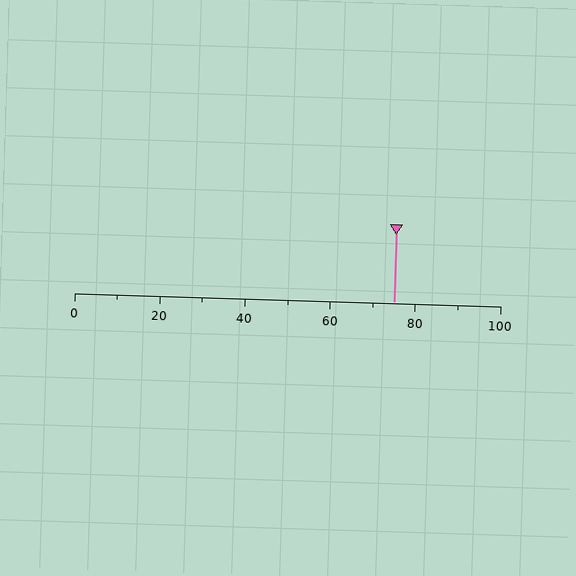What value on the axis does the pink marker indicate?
The marker indicates approximately 75.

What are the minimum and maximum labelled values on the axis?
The axis runs from 0 to 100.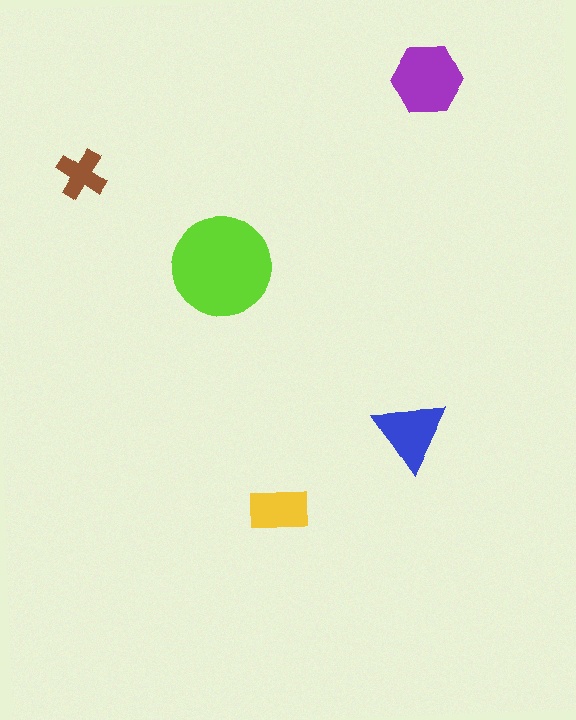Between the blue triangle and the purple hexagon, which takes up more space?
The purple hexagon.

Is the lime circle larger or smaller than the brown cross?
Larger.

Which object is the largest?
The lime circle.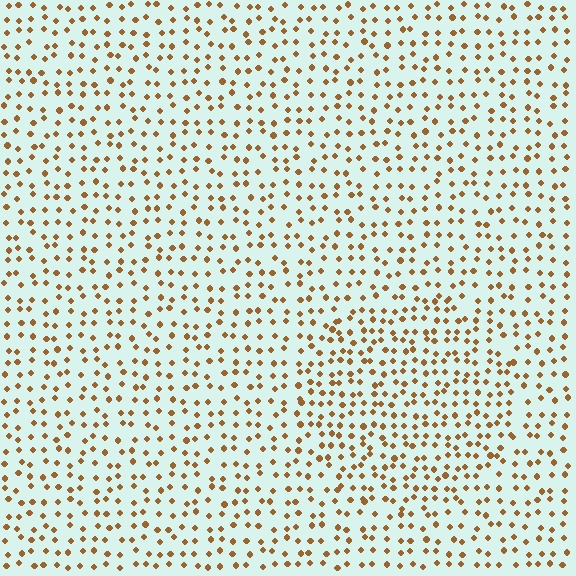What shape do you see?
I see a circle.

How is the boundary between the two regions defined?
The boundary is defined by a change in element density (approximately 1.5x ratio). All elements are the same color, size, and shape.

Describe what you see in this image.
The image contains small brown elements arranged at two different densities. A circle-shaped region is visible where the elements are more densely packed than the surrounding area.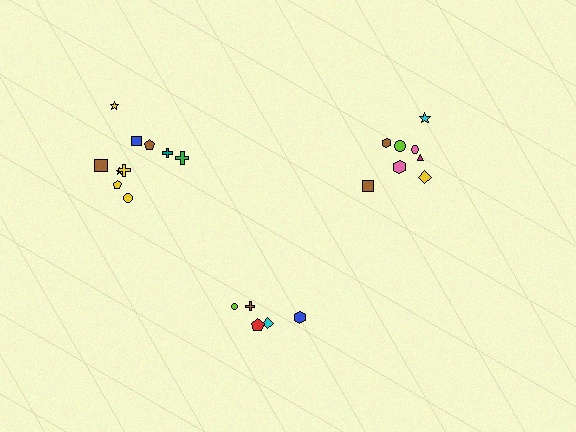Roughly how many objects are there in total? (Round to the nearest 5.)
Roughly 25 objects in total.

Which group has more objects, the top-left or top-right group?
The top-left group.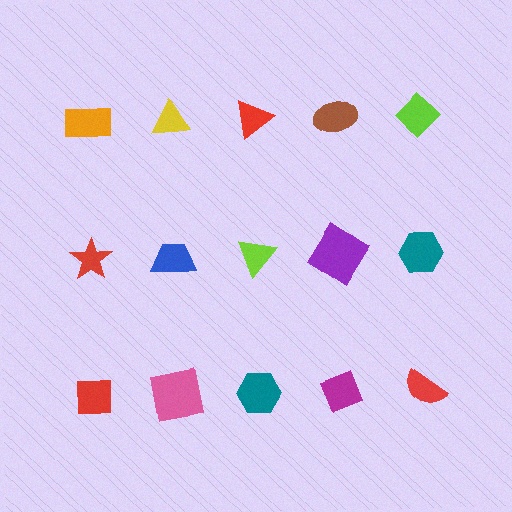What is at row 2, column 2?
A blue trapezoid.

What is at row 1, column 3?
A red triangle.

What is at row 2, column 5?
A teal hexagon.